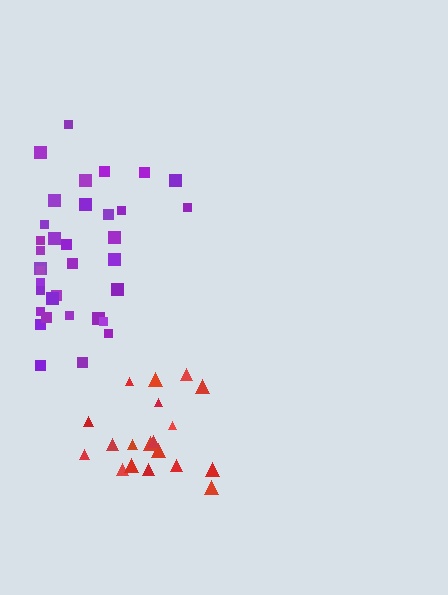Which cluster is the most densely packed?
Red.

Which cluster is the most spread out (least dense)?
Purple.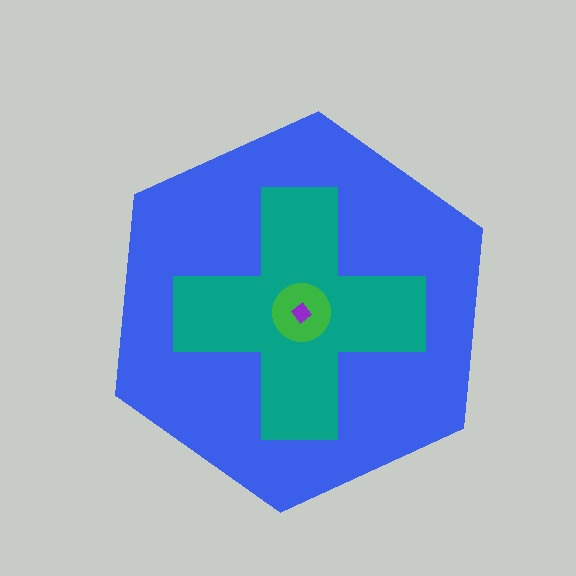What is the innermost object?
The purple diamond.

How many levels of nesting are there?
4.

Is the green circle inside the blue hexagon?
Yes.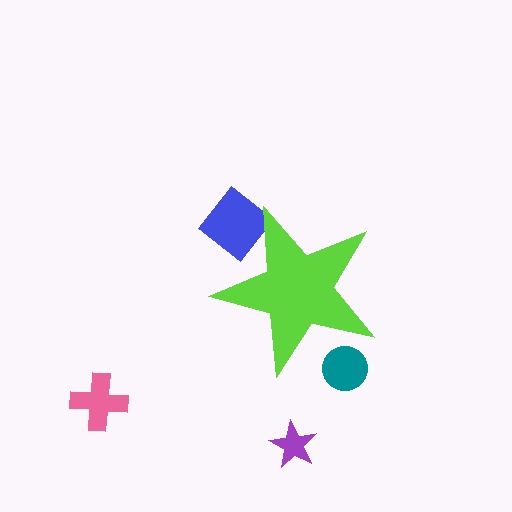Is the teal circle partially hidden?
Yes, the teal circle is partially hidden behind the lime star.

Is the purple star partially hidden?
No, the purple star is fully visible.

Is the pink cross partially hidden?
No, the pink cross is fully visible.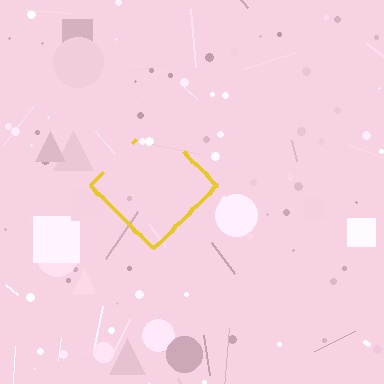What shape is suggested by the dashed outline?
The dashed outline suggests a diamond.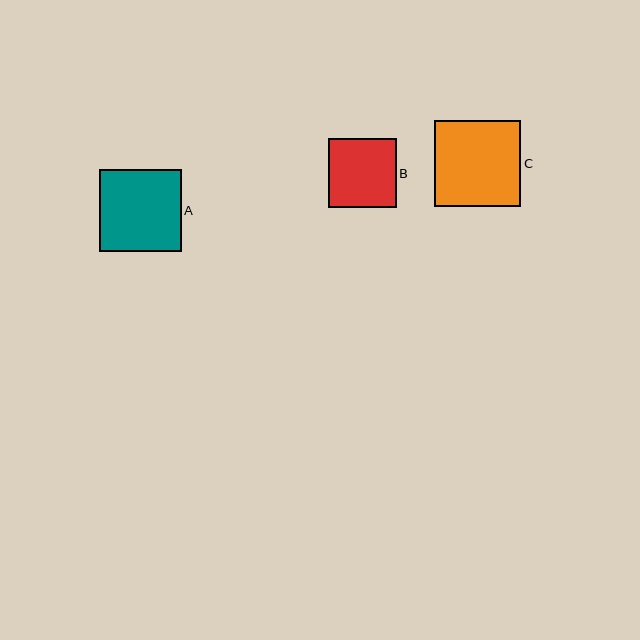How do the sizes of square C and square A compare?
Square C and square A are approximately the same size.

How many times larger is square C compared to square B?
Square C is approximately 1.3 times the size of square B.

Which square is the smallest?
Square B is the smallest with a size of approximately 68 pixels.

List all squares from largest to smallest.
From largest to smallest: C, A, B.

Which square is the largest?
Square C is the largest with a size of approximately 86 pixels.